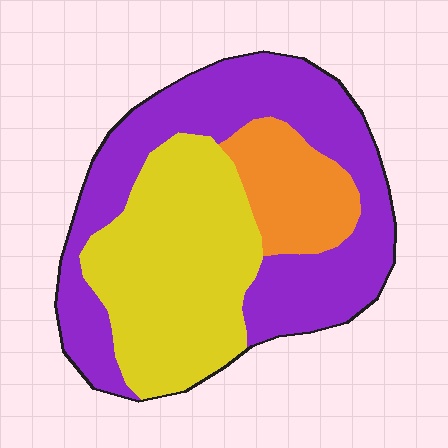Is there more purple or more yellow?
Purple.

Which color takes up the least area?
Orange, at roughly 15%.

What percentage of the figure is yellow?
Yellow covers 38% of the figure.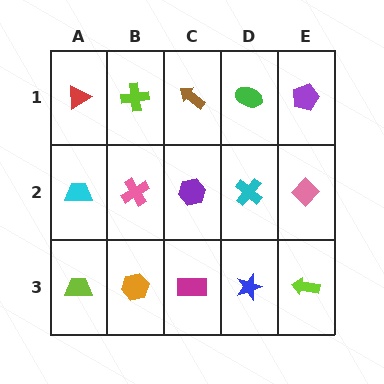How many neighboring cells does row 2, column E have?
3.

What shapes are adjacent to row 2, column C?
A brown arrow (row 1, column C), a magenta rectangle (row 3, column C), a pink cross (row 2, column B), a cyan cross (row 2, column D).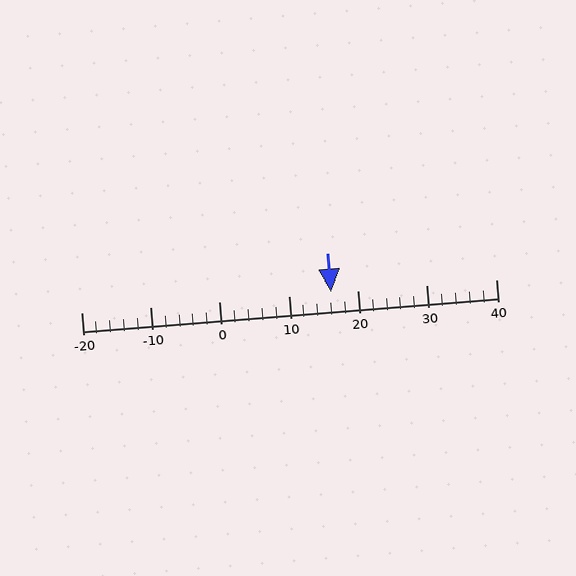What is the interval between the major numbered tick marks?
The major tick marks are spaced 10 units apart.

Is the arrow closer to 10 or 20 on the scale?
The arrow is closer to 20.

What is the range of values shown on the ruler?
The ruler shows values from -20 to 40.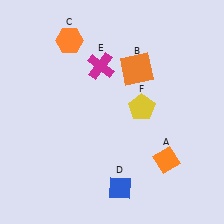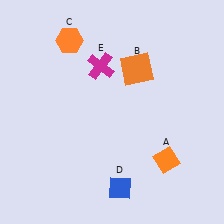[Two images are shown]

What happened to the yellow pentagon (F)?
The yellow pentagon (F) was removed in Image 2. It was in the top-right area of Image 1.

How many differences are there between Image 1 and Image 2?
There is 1 difference between the two images.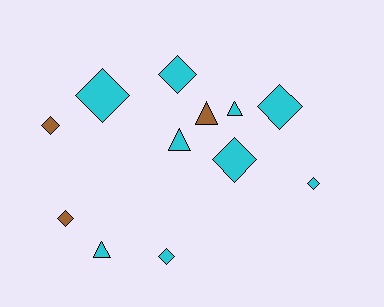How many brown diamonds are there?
There are 2 brown diamonds.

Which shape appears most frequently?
Diamond, with 8 objects.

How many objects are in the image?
There are 12 objects.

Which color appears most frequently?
Cyan, with 9 objects.